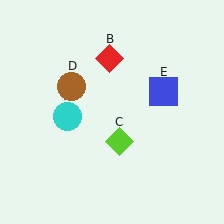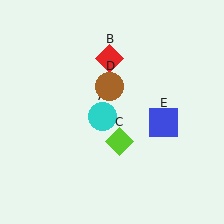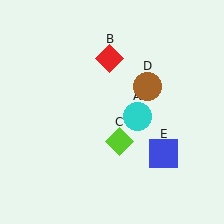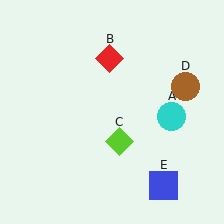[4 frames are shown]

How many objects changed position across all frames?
3 objects changed position: cyan circle (object A), brown circle (object D), blue square (object E).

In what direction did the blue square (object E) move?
The blue square (object E) moved down.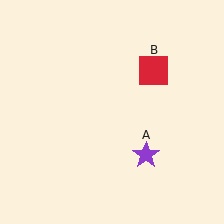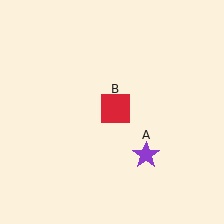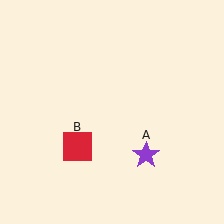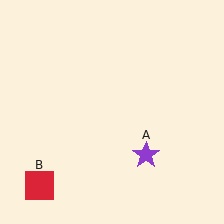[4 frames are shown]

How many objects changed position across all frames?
1 object changed position: red square (object B).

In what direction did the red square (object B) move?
The red square (object B) moved down and to the left.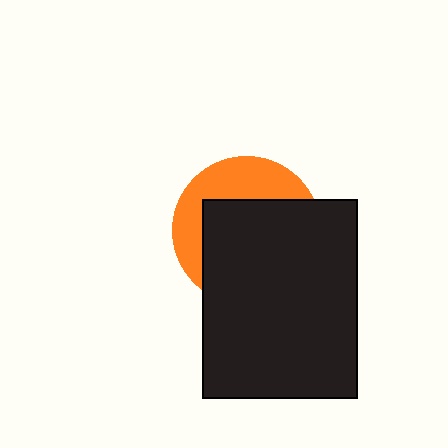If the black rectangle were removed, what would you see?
You would see the complete orange circle.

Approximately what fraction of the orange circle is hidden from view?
Roughly 64% of the orange circle is hidden behind the black rectangle.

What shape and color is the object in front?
The object in front is a black rectangle.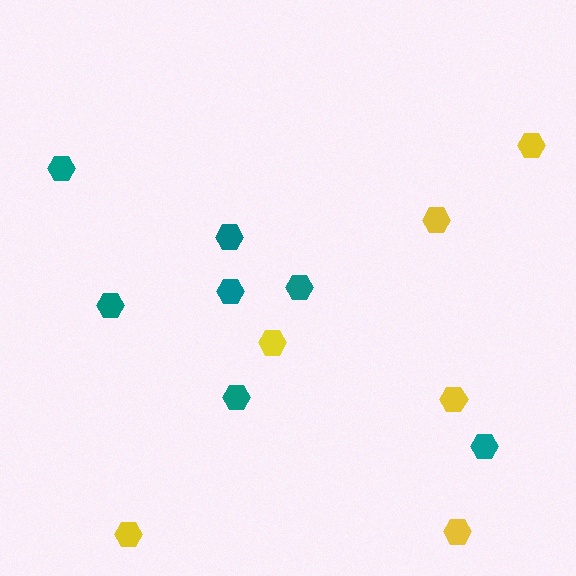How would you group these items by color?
There are 2 groups: one group of yellow hexagons (6) and one group of teal hexagons (7).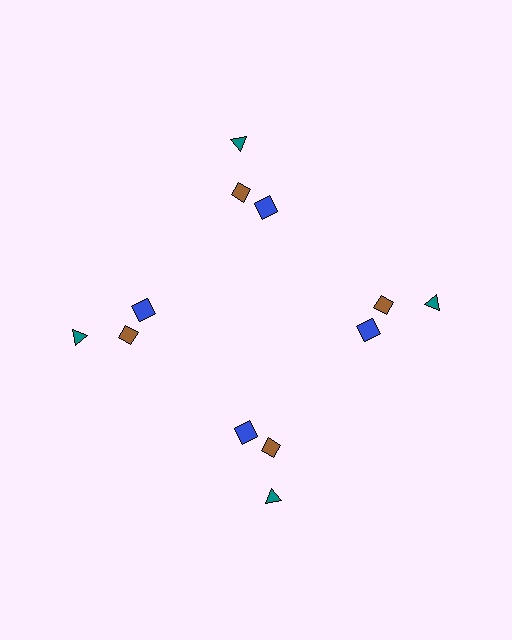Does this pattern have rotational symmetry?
Yes, this pattern has 4-fold rotational symmetry. It looks the same after rotating 90 degrees around the center.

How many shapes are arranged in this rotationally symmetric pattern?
There are 12 shapes, arranged in 4 groups of 3.